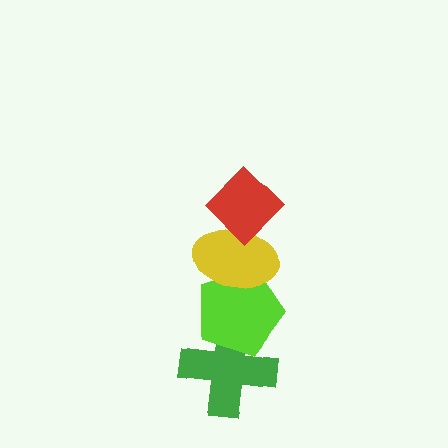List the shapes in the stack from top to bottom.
From top to bottom: the red diamond, the yellow ellipse, the lime pentagon, the green cross.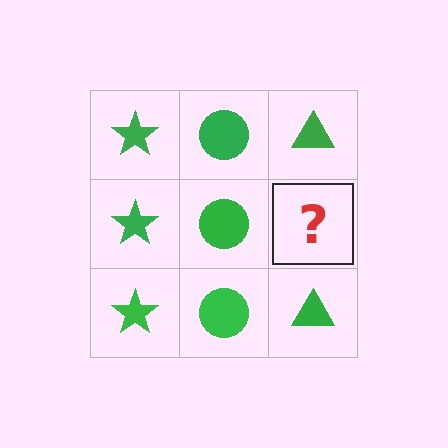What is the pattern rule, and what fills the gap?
The rule is that each column has a consistent shape. The gap should be filled with a green triangle.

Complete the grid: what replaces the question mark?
The question mark should be replaced with a green triangle.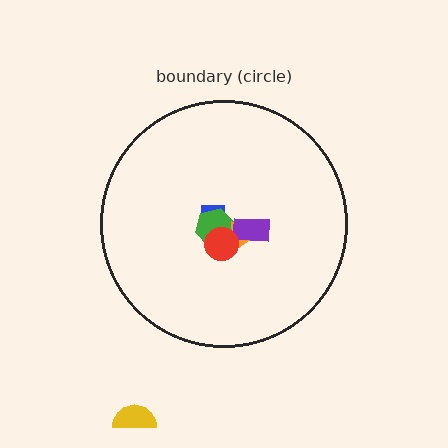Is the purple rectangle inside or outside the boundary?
Inside.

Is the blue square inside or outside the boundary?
Inside.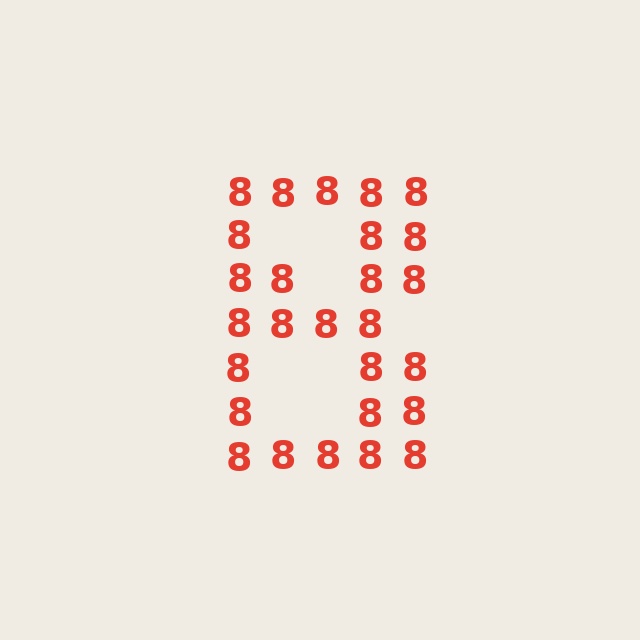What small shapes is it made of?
It is made of small digit 8's.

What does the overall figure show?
The overall figure shows the digit 8.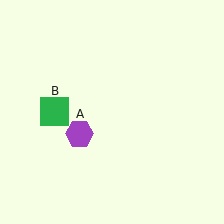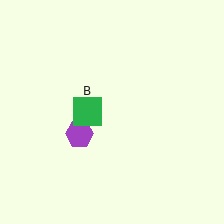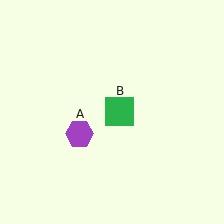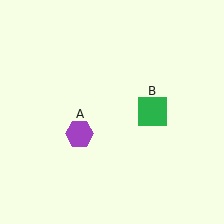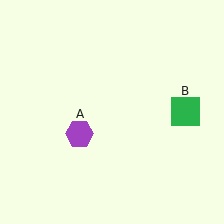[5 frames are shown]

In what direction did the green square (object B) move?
The green square (object B) moved right.